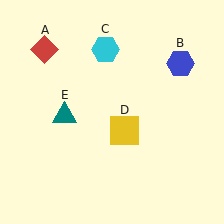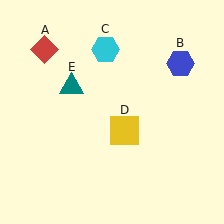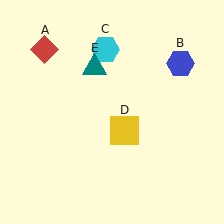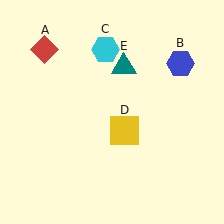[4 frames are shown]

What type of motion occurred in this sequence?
The teal triangle (object E) rotated clockwise around the center of the scene.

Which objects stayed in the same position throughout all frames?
Red diamond (object A) and blue hexagon (object B) and cyan hexagon (object C) and yellow square (object D) remained stationary.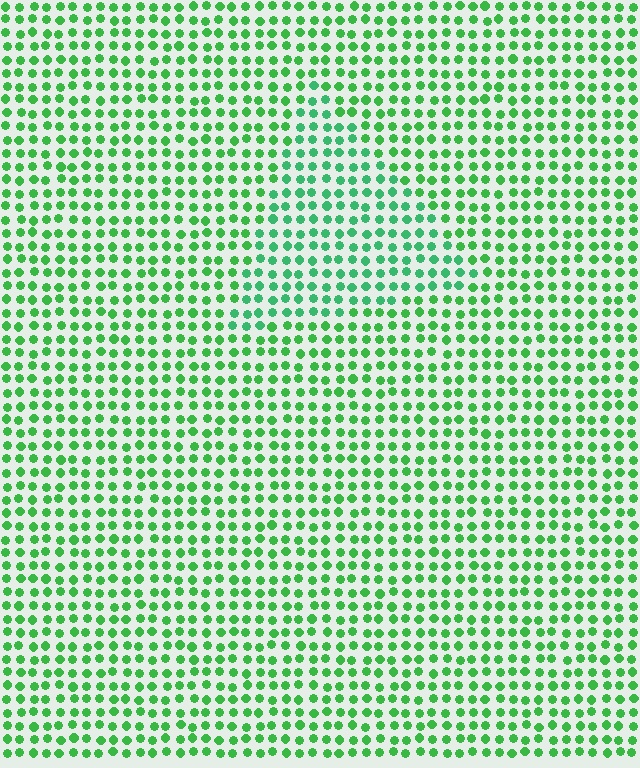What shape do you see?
I see a triangle.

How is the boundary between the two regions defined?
The boundary is defined purely by a slight shift in hue (about 20 degrees). Spacing, size, and orientation are identical on both sides.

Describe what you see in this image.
The image is filled with small green elements in a uniform arrangement. A triangle-shaped region is visible where the elements are tinted to a slightly different hue, forming a subtle color boundary.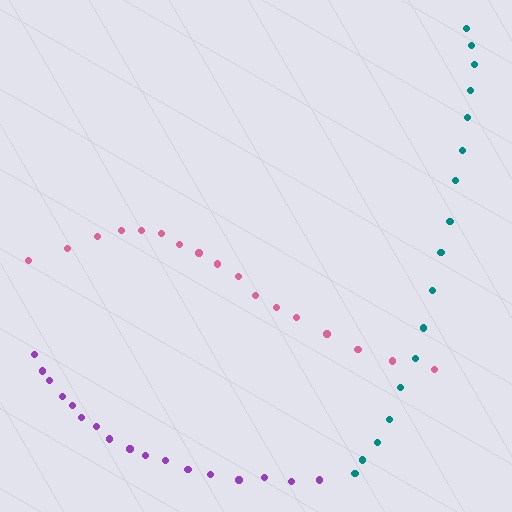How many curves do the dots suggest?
There are 3 distinct paths.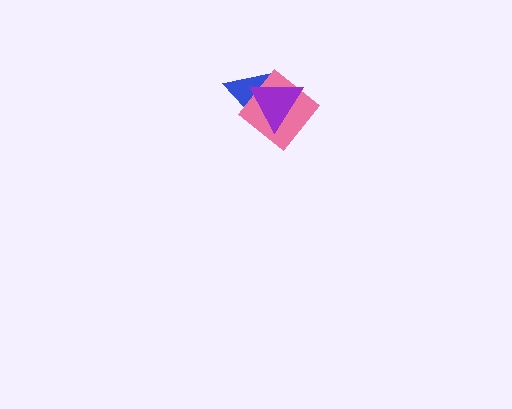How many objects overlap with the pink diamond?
2 objects overlap with the pink diamond.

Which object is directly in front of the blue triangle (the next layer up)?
The pink diamond is directly in front of the blue triangle.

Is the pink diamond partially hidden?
Yes, it is partially covered by another shape.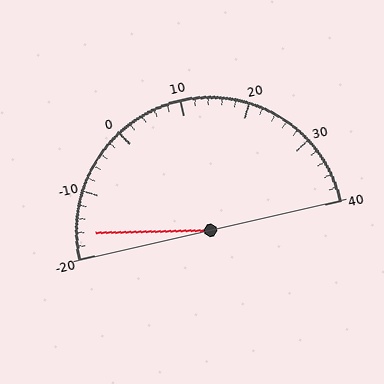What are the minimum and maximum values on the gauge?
The gauge ranges from -20 to 40.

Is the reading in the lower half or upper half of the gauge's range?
The reading is in the lower half of the range (-20 to 40).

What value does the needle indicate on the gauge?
The needle indicates approximately -16.